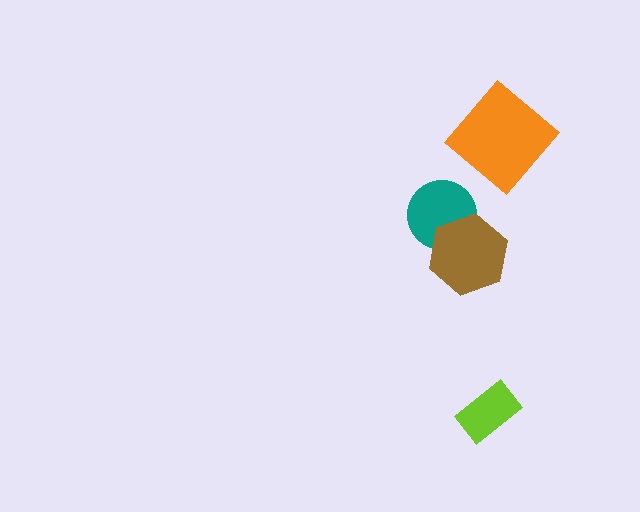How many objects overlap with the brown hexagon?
1 object overlaps with the brown hexagon.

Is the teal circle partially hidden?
Yes, it is partially covered by another shape.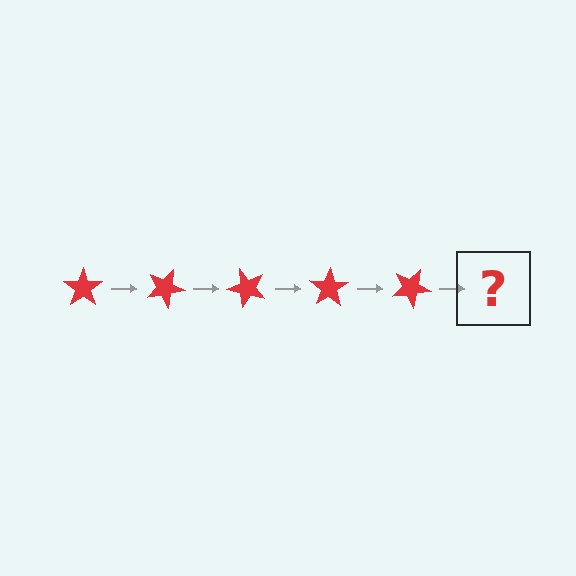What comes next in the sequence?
The next element should be a red star rotated 125 degrees.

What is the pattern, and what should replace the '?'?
The pattern is that the star rotates 25 degrees each step. The '?' should be a red star rotated 125 degrees.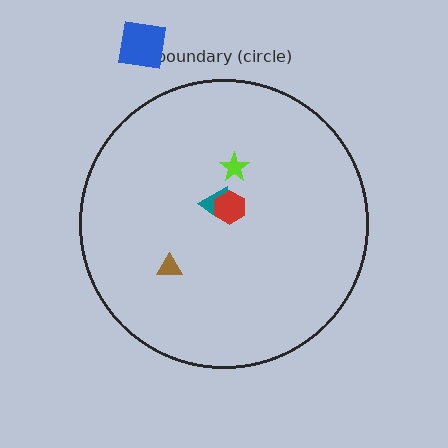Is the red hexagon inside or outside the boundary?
Inside.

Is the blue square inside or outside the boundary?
Outside.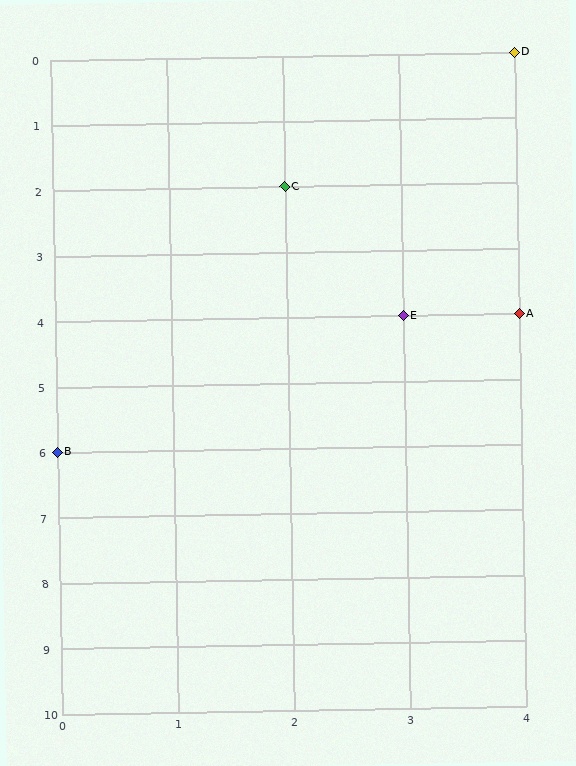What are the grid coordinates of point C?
Point C is at grid coordinates (2, 2).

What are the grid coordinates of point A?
Point A is at grid coordinates (4, 4).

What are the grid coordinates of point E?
Point E is at grid coordinates (3, 4).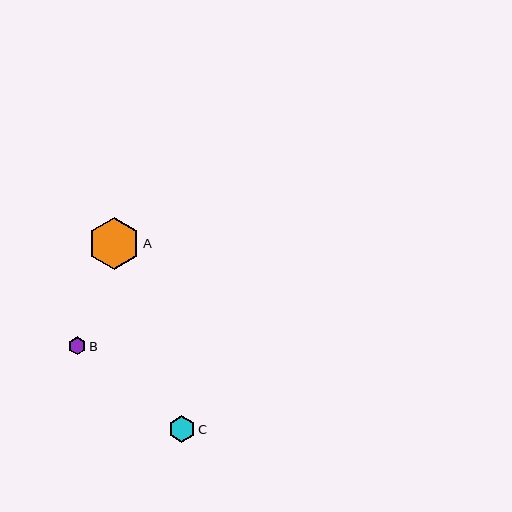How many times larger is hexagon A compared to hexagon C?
Hexagon A is approximately 2.0 times the size of hexagon C.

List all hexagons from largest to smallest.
From largest to smallest: A, C, B.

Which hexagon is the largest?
Hexagon A is the largest with a size of approximately 52 pixels.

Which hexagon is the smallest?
Hexagon B is the smallest with a size of approximately 18 pixels.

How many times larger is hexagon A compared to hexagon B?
Hexagon A is approximately 2.9 times the size of hexagon B.